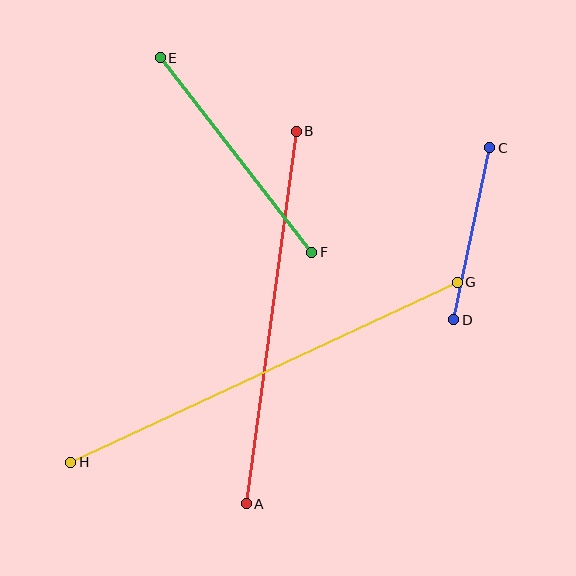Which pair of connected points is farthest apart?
Points G and H are farthest apart.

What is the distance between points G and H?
The distance is approximately 426 pixels.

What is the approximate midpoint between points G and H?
The midpoint is at approximately (264, 372) pixels.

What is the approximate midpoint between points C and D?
The midpoint is at approximately (472, 234) pixels.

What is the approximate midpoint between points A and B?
The midpoint is at approximately (271, 317) pixels.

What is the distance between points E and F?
The distance is approximately 247 pixels.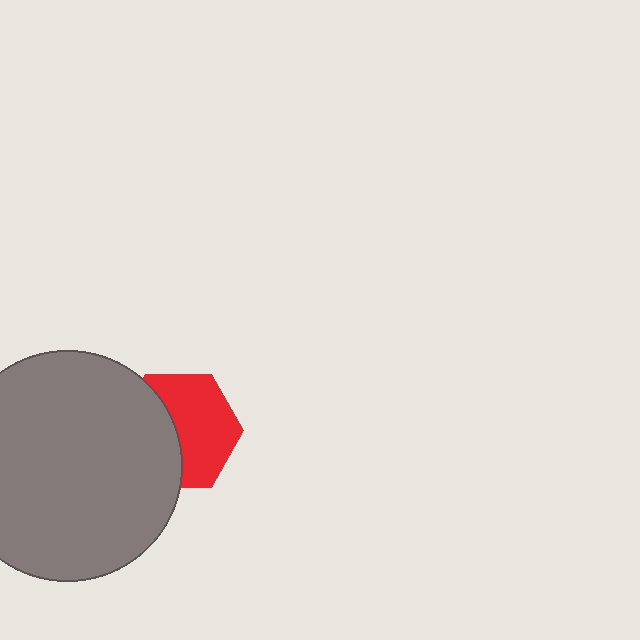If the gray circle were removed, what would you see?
You would see the complete red hexagon.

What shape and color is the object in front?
The object in front is a gray circle.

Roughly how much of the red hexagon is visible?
About half of it is visible (roughly 57%).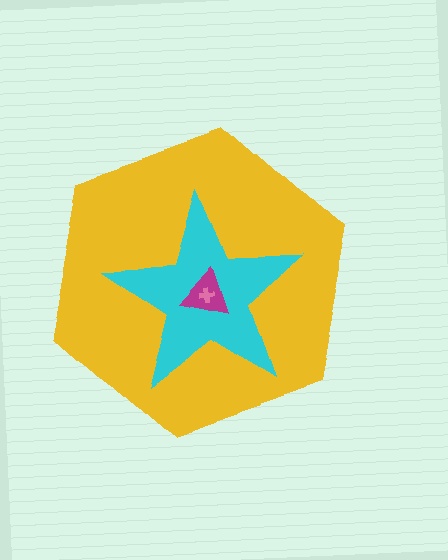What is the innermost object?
The pink cross.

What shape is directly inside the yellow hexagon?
The cyan star.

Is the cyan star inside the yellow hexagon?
Yes.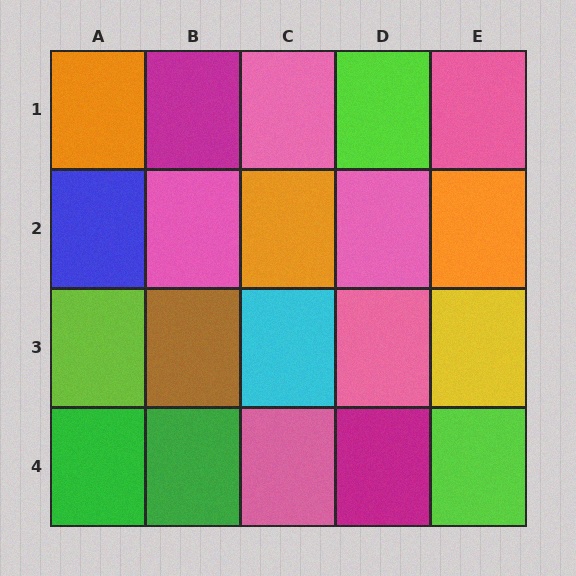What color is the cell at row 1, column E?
Pink.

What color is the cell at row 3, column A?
Lime.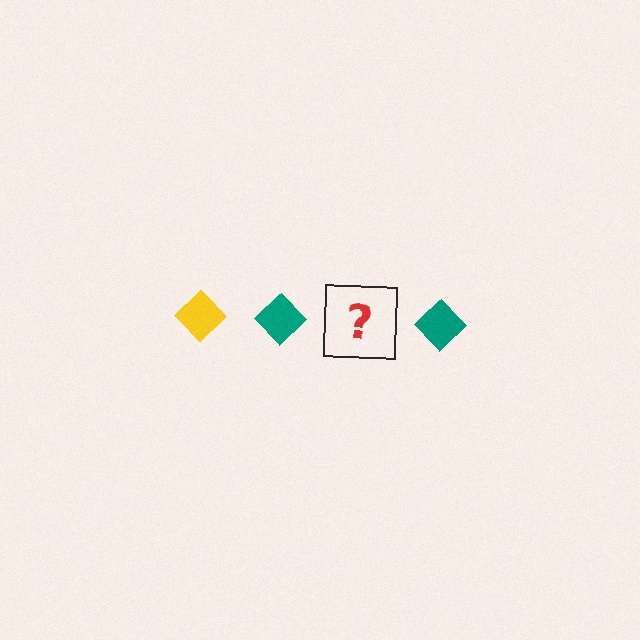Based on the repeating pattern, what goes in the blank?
The blank should be a yellow diamond.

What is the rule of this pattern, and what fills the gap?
The rule is that the pattern cycles through yellow, teal diamonds. The gap should be filled with a yellow diamond.